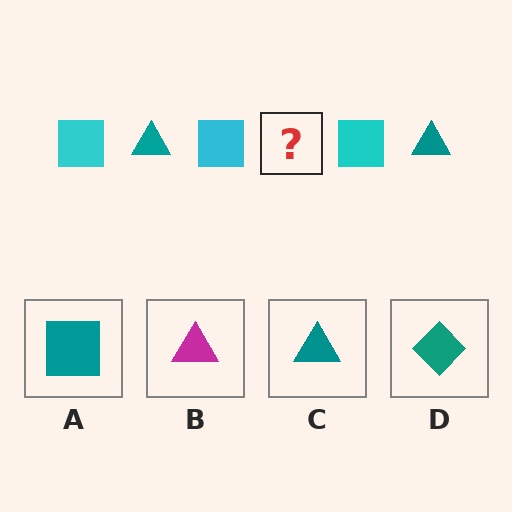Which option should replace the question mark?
Option C.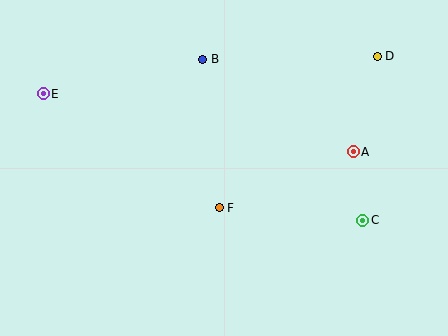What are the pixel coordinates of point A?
Point A is at (353, 152).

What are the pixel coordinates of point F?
Point F is at (219, 208).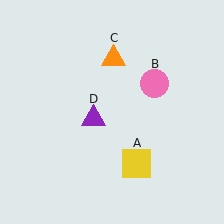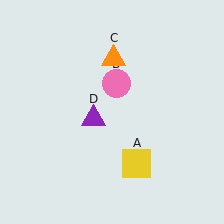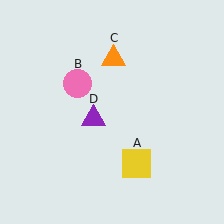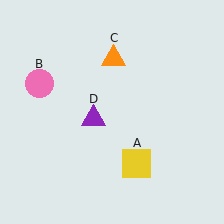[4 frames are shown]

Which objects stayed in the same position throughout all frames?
Yellow square (object A) and orange triangle (object C) and purple triangle (object D) remained stationary.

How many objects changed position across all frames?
1 object changed position: pink circle (object B).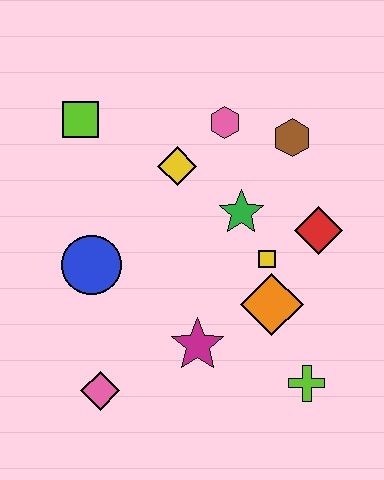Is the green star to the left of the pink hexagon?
No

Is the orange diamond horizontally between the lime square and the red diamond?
Yes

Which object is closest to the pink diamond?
The magenta star is closest to the pink diamond.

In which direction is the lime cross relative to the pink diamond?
The lime cross is to the right of the pink diamond.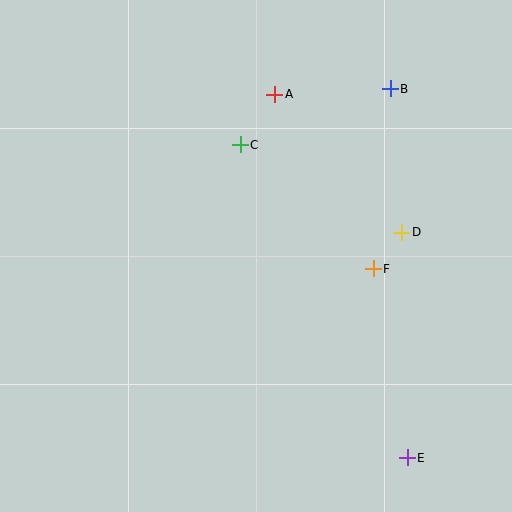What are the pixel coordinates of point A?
Point A is at (275, 94).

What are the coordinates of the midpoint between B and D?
The midpoint between B and D is at (396, 161).